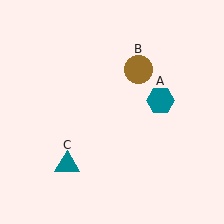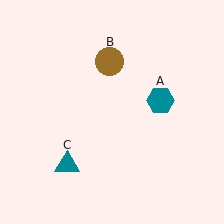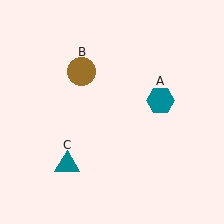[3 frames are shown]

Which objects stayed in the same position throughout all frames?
Teal hexagon (object A) and teal triangle (object C) remained stationary.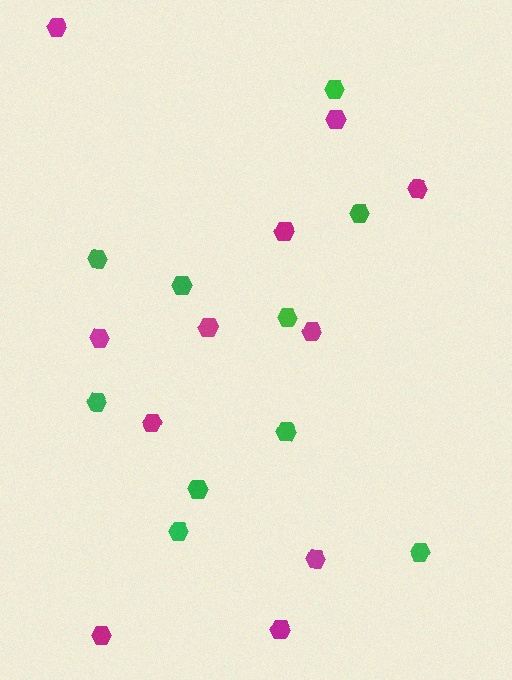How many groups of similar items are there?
There are 2 groups: one group of magenta hexagons (11) and one group of green hexagons (10).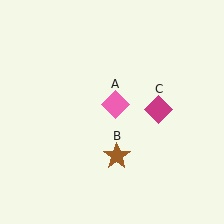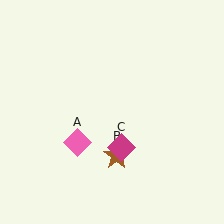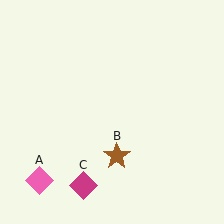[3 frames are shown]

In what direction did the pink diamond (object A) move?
The pink diamond (object A) moved down and to the left.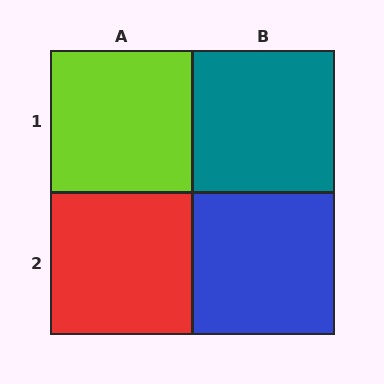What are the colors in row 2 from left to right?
Red, blue.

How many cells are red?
1 cell is red.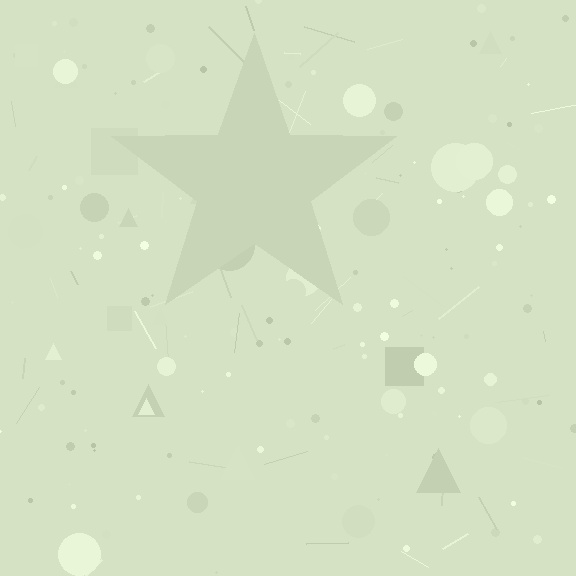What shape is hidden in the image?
A star is hidden in the image.